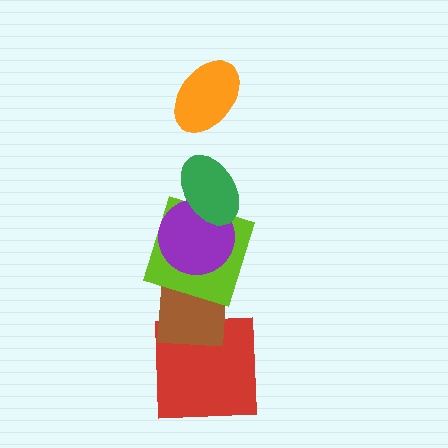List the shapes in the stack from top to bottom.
From top to bottom: the orange ellipse, the green ellipse, the purple circle, the lime square, the brown square, the red square.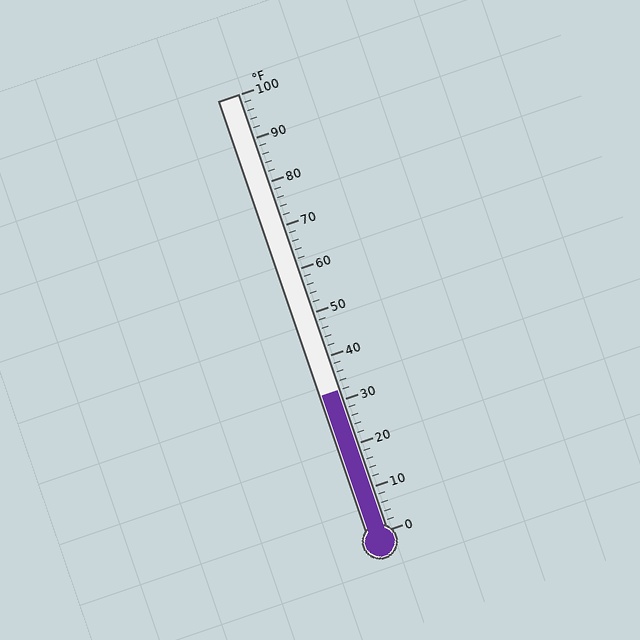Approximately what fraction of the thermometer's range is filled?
The thermometer is filled to approximately 30% of its range.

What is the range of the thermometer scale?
The thermometer scale ranges from 0°F to 100°F.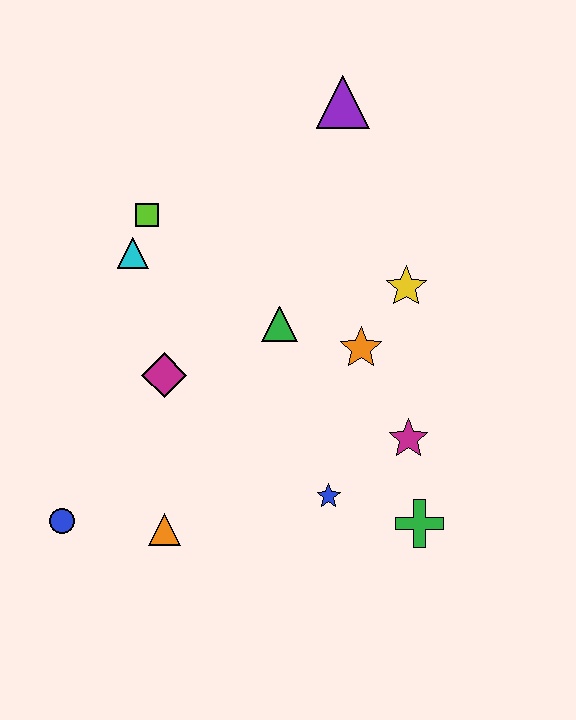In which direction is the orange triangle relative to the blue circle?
The orange triangle is to the right of the blue circle.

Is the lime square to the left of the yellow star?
Yes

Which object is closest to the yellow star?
The orange star is closest to the yellow star.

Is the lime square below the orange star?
No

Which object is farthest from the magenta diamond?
The purple triangle is farthest from the magenta diamond.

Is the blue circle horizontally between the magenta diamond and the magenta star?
No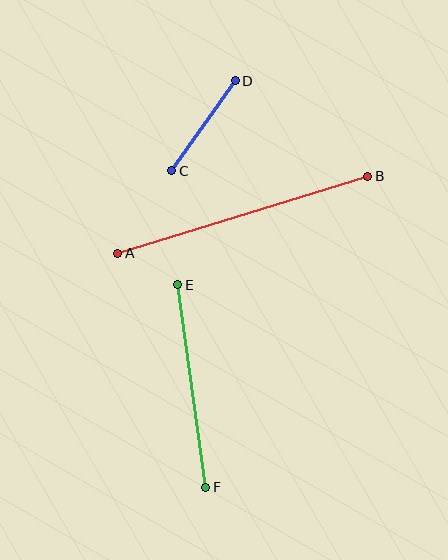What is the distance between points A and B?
The distance is approximately 262 pixels.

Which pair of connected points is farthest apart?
Points A and B are farthest apart.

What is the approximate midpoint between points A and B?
The midpoint is at approximately (243, 215) pixels.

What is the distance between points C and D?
The distance is approximately 110 pixels.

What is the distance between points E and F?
The distance is approximately 204 pixels.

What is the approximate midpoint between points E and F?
The midpoint is at approximately (192, 386) pixels.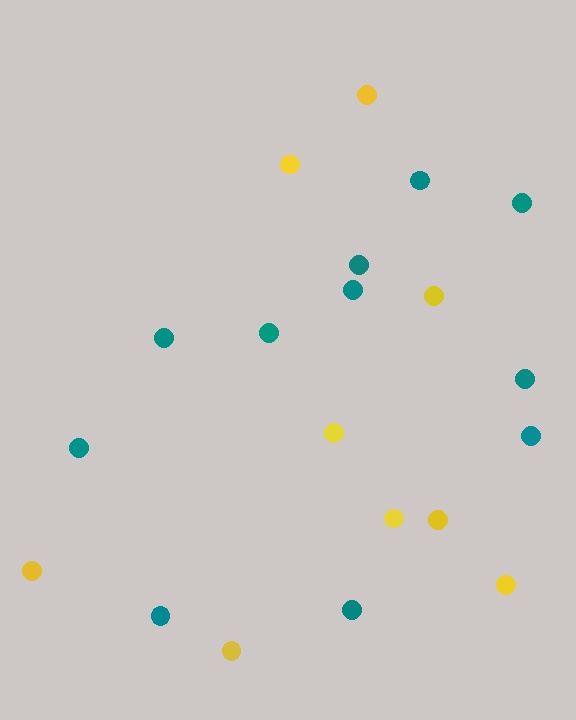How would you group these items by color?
There are 2 groups: one group of yellow circles (9) and one group of teal circles (11).